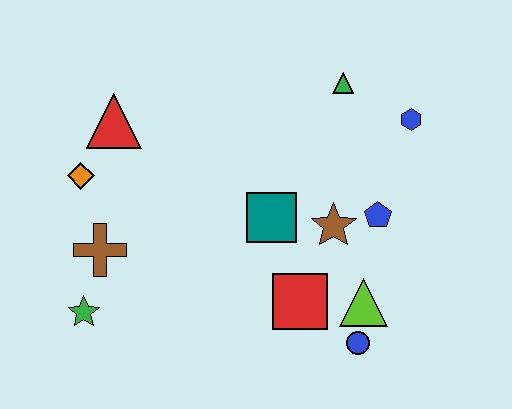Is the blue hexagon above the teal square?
Yes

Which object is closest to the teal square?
The brown star is closest to the teal square.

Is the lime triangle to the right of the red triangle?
Yes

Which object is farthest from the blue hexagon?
The green star is farthest from the blue hexagon.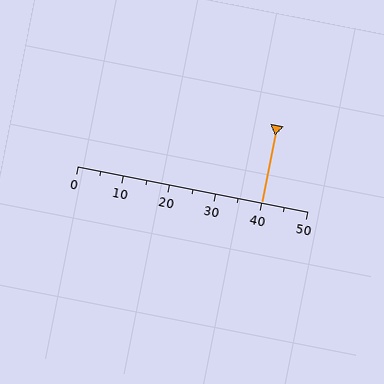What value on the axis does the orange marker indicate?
The marker indicates approximately 40.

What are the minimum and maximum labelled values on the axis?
The axis runs from 0 to 50.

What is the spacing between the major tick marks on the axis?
The major ticks are spaced 10 apart.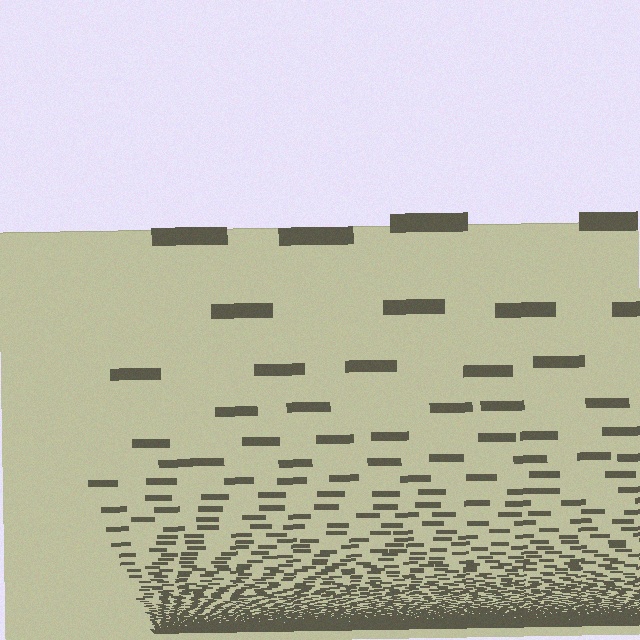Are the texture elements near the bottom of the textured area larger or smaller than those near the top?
Smaller. The gradient is inverted — elements near the bottom are smaller and denser.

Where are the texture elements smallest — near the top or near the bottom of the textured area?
Near the bottom.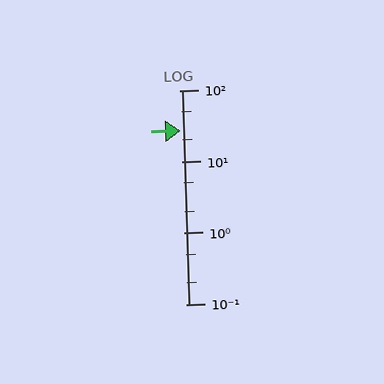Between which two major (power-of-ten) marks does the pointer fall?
The pointer is between 10 and 100.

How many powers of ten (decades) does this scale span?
The scale spans 3 decades, from 0.1 to 100.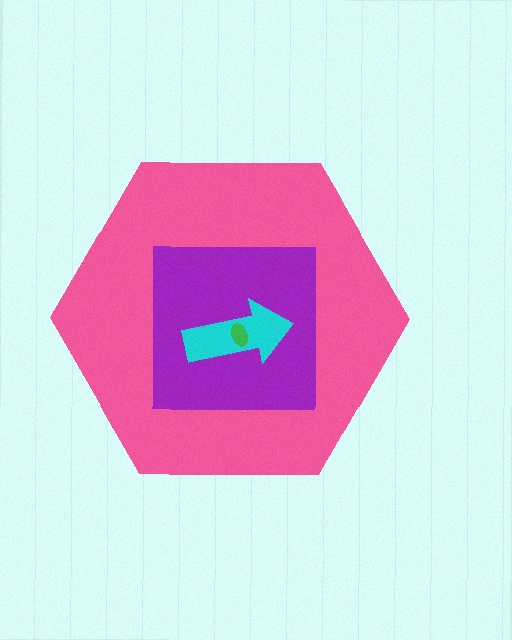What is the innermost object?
The green ellipse.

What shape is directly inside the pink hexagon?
The purple square.